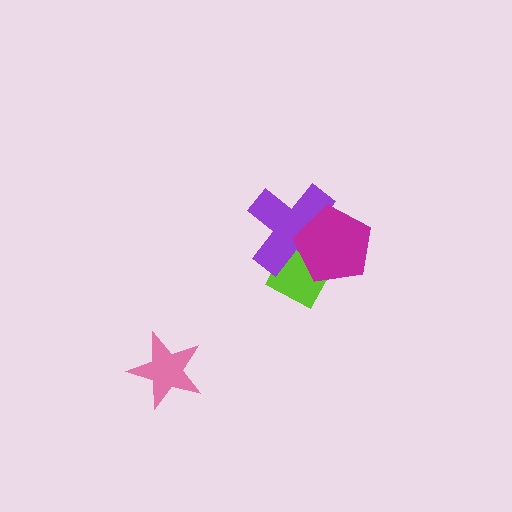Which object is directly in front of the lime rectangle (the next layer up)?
The purple cross is directly in front of the lime rectangle.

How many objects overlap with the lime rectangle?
2 objects overlap with the lime rectangle.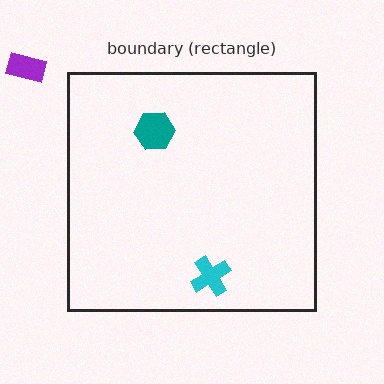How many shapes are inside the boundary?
2 inside, 1 outside.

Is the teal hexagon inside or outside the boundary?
Inside.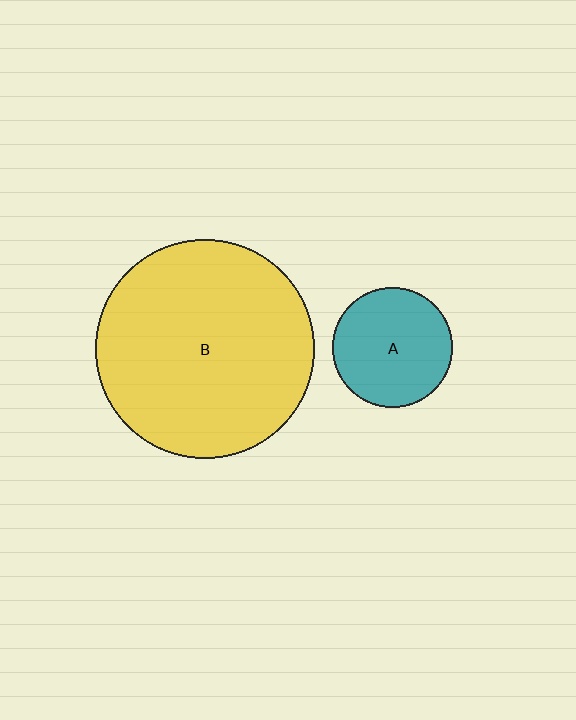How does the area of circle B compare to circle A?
Approximately 3.3 times.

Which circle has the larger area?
Circle B (yellow).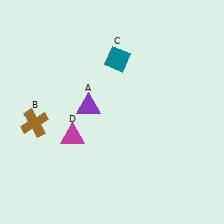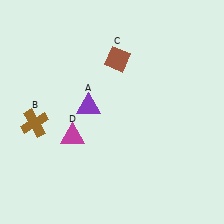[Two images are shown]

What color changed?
The diamond (C) changed from teal in Image 1 to brown in Image 2.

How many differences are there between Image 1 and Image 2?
There is 1 difference between the two images.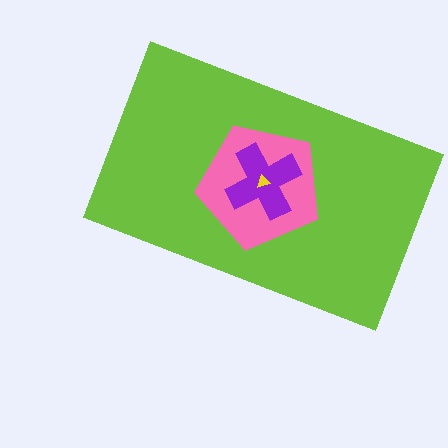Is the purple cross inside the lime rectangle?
Yes.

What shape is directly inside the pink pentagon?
The purple cross.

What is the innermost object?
The yellow triangle.